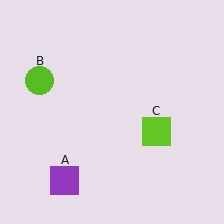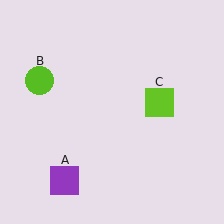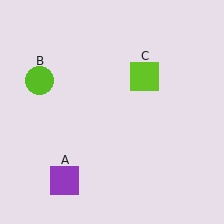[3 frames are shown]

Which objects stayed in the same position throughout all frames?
Purple square (object A) and lime circle (object B) remained stationary.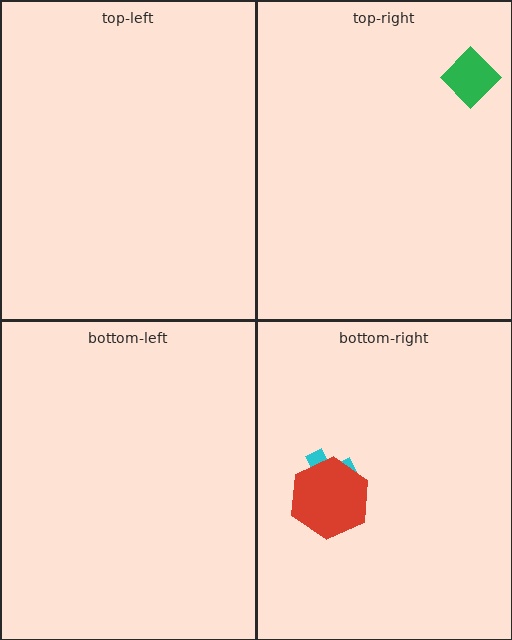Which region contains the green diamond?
The top-right region.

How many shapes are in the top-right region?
1.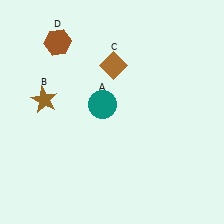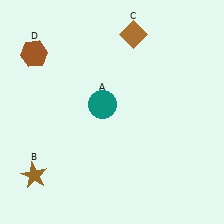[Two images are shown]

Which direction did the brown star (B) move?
The brown star (B) moved down.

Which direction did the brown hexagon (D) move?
The brown hexagon (D) moved left.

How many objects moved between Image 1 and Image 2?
3 objects moved between the two images.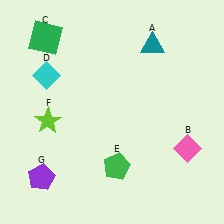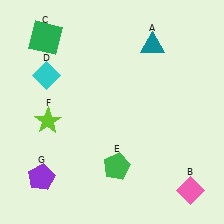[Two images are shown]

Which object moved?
The pink diamond (B) moved down.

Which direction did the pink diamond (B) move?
The pink diamond (B) moved down.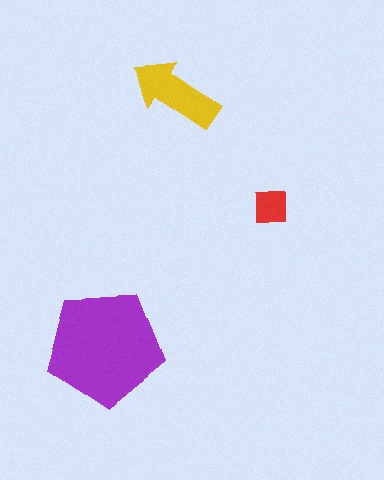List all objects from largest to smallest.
The purple pentagon, the yellow arrow, the red square.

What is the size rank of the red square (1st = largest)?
3rd.